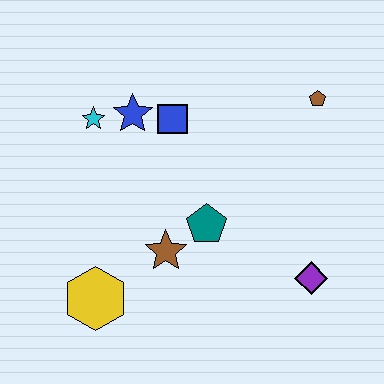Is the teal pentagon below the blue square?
Yes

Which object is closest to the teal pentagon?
The brown star is closest to the teal pentagon.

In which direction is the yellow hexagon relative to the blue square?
The yellow hexagon is below the blue square.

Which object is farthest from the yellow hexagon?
The brown pentagon is farthest from the yellow hexagon.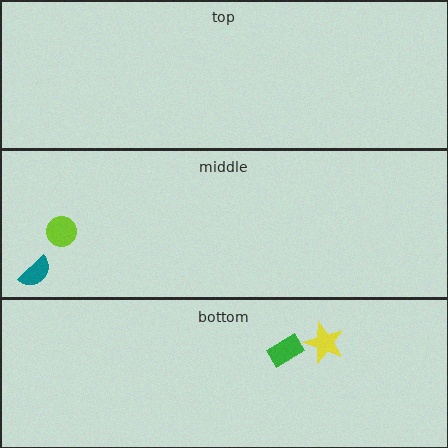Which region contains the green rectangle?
The bottom region.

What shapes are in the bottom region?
The green rectangle, the yellow star.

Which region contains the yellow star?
The bottom region.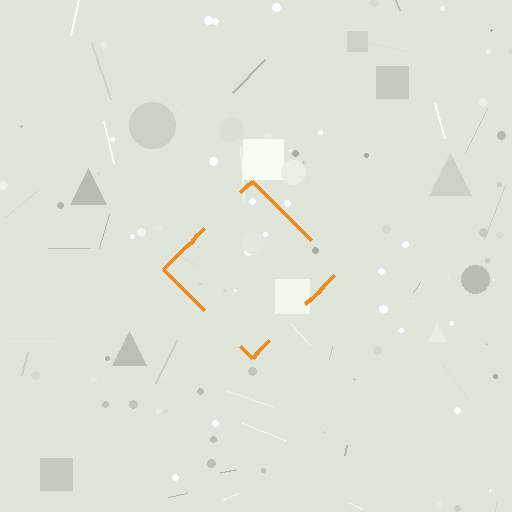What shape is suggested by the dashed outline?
The dashed outline suggests a diamond.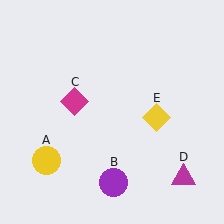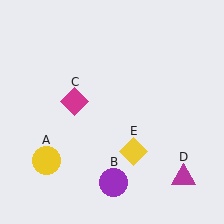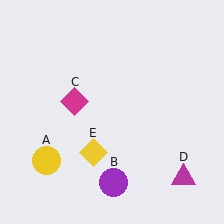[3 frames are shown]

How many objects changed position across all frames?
1 object changed position: yellow diamond (object E).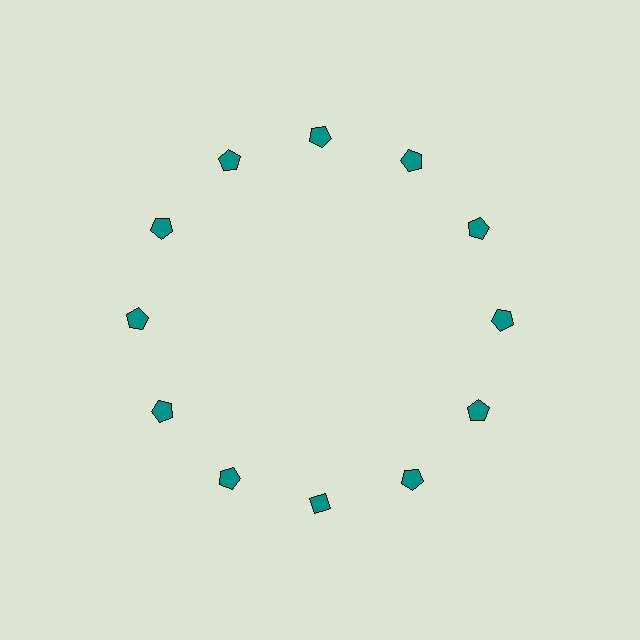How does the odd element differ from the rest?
It has a different shape: diamond instead of pentagon.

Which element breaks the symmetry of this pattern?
The teal diamond at roughly the 6 o'clock position breaks the symmetry. All other shapes are teal pentagons.